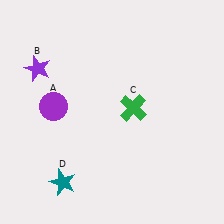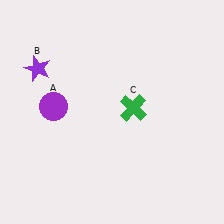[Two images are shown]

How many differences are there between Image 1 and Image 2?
There is 1 difference between the two images.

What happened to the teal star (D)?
The teal star (D) was removed in Image 2. It was in the bottom-left area of Image 1.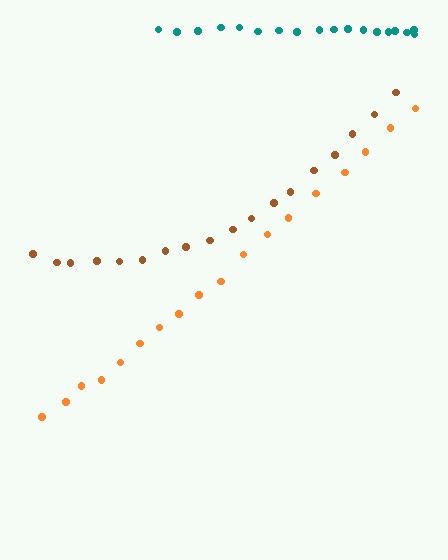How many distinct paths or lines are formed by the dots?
There are 3 distinct paths.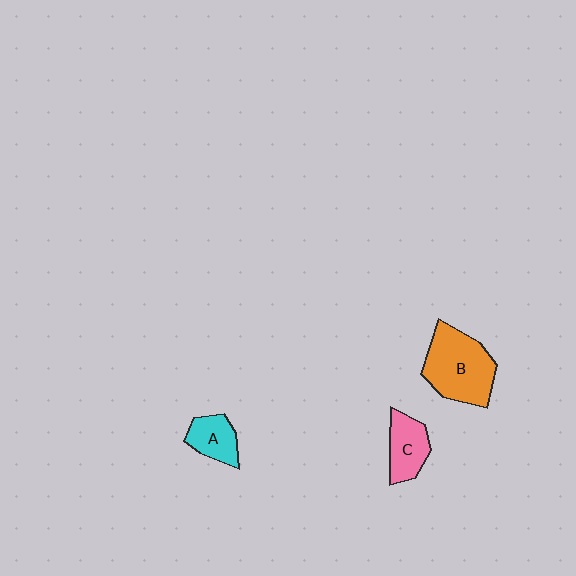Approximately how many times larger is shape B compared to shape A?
Approximately 2.1 times.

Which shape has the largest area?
Shape B (orange).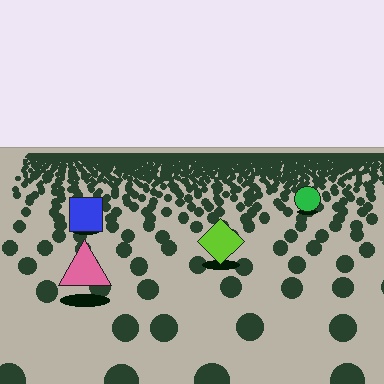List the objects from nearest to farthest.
From nearest to farthest: the pink triangle, the lime diamond, the blue square, the green circle.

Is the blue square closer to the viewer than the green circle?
Yes. The blue square is closer — you can tell from the texture gradient: the ground texture is coarser near it.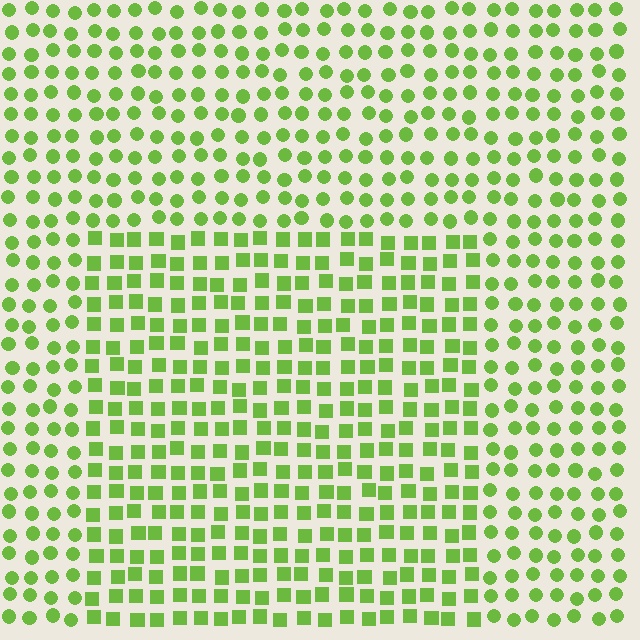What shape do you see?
I see a rectangle.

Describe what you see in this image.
The image is filled with small lime elements arranged in a uniform grid. A rectangle-shaped region contains squares, while the surrounding area contains circles. The boundary is defined purely by the change in element shape.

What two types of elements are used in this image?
The image uses squares inside the rectangle region and circles outside it.